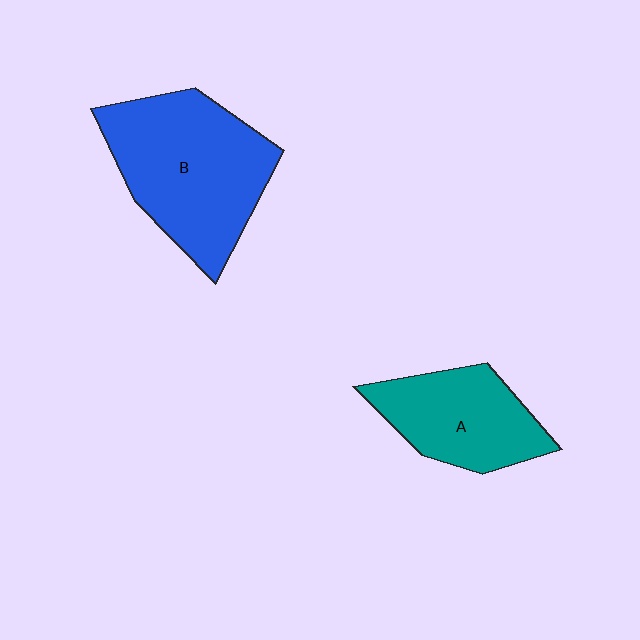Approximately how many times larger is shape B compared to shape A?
Approximately 1.5 times.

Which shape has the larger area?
Shape B (blue).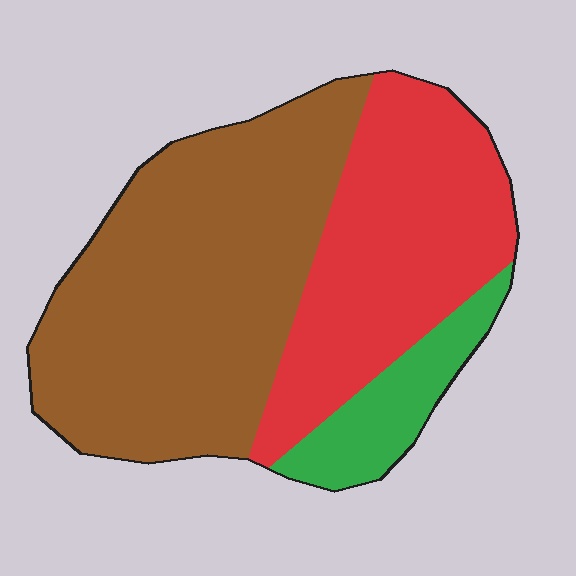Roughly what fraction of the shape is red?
Red takes up about one third (1/3) of the shape.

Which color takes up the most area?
Brown, at roughly 55%.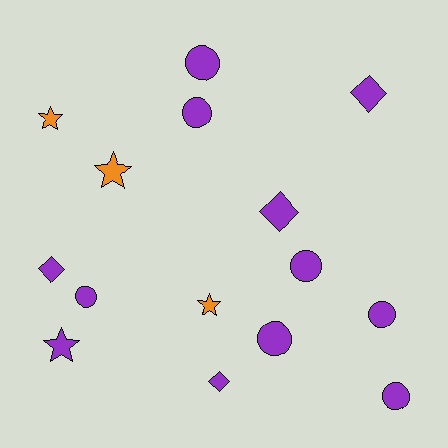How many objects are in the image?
There are 15 objects.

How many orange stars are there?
There are 3 orange stars.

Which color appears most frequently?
Purple, with 12 objects.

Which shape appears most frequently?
Circle, with 7 objects.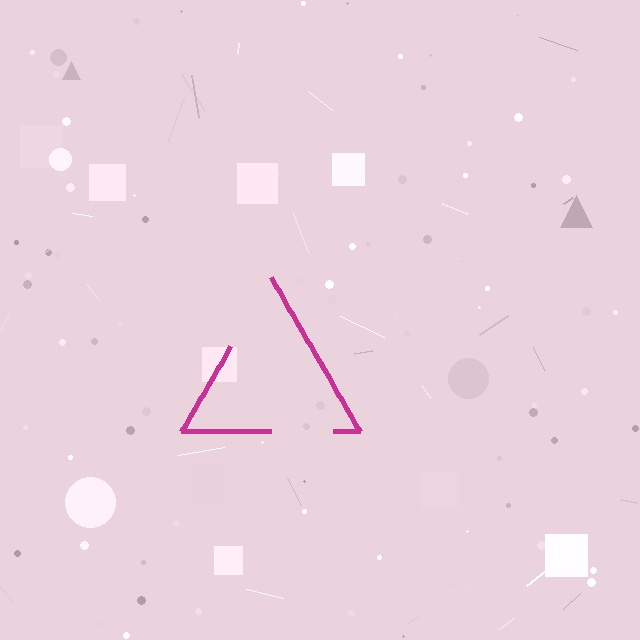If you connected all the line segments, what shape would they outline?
They would outline a triangle.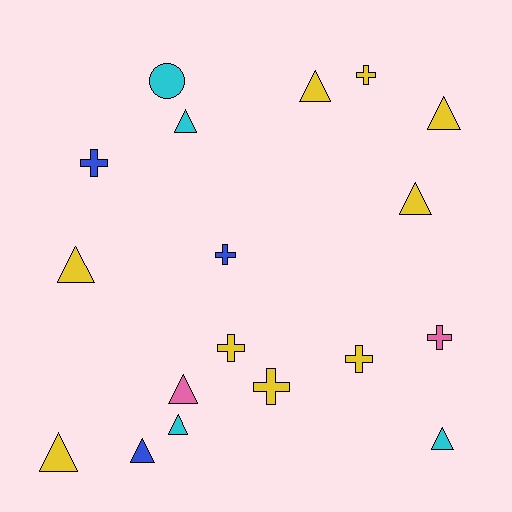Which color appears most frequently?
Yellow, with 9 objects.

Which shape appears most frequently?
Triangle, with 10 objects.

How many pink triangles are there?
There is 1 pink triangle.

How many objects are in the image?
There are 18 objects.